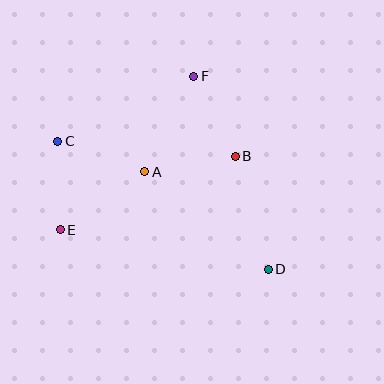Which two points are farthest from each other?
Points C and D are farthest from each other.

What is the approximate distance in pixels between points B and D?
The distance between B and D is approximately 118 pixels.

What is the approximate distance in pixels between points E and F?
The distance between E and F is approximately 204 pixels.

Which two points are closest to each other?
Points C and E are closest to each other.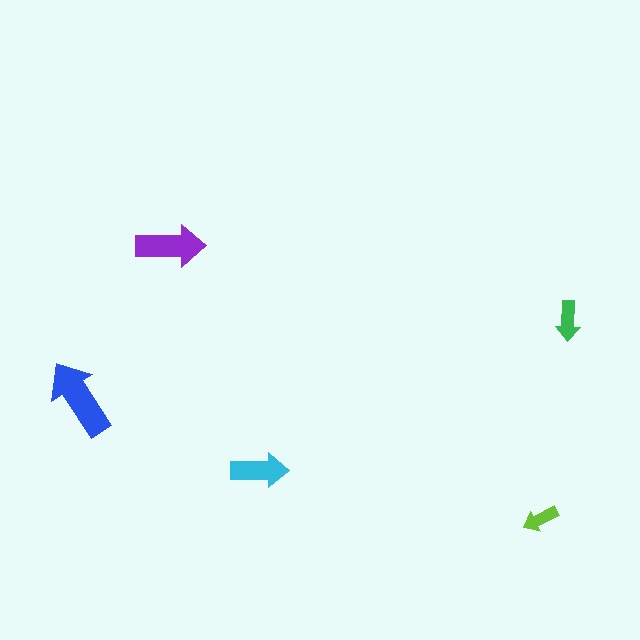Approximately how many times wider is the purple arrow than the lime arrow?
About 2 times wider.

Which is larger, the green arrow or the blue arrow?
The blue one.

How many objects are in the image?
There are 5 objects in the image.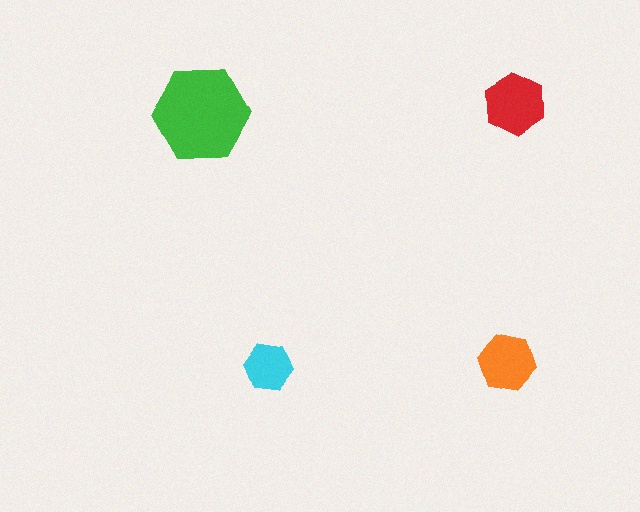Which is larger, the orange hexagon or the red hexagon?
The red one.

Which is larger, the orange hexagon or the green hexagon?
The green one.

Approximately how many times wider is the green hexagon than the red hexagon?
About 1.5 times wider.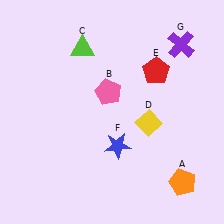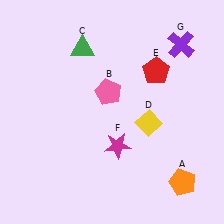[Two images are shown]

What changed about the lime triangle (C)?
In Image 1, C is lime. In Image 2, it changed to green.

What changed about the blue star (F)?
In Image 1, F is blue. In Image 2, it changed to magenta.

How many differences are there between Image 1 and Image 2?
There are 2 differences between the two images.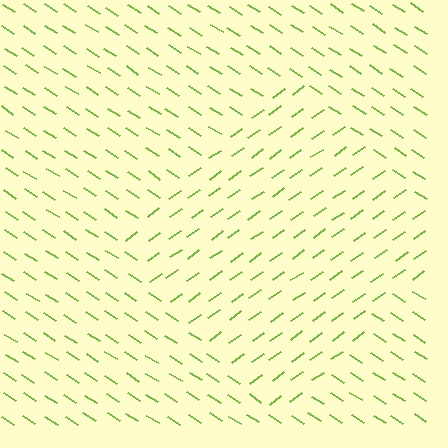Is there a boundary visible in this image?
Yes, there is a texture boundary formed by a change in line orientation.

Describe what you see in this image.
The image is filled with small lime line segments. A diamond region in the image has lines oriented differently from the surrounding lines, creating a visible texture boundary.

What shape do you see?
I see a diamond.